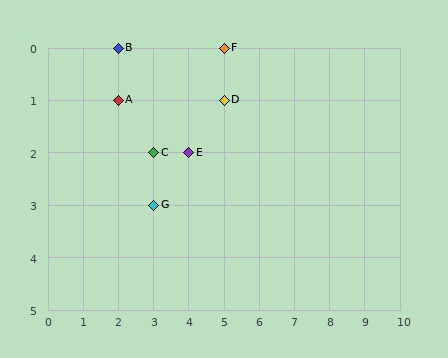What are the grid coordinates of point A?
Point A is at grid coordinates (2, 1).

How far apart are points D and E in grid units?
Points D and E are 1 column and 1 row apart (about 1.4 grid units diagonally).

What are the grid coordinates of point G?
Point G is at grid coordinates (3, 3).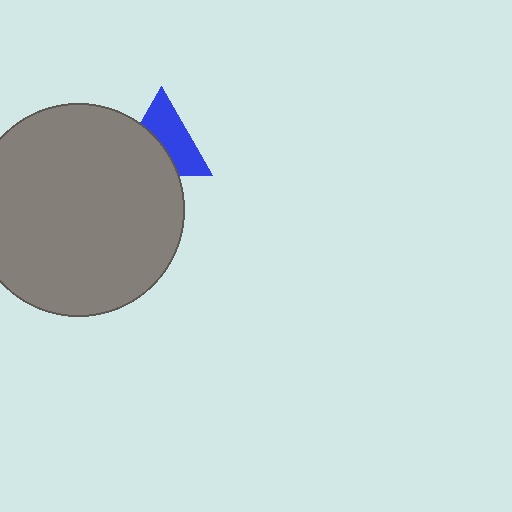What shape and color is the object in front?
The object in front is a gray circle.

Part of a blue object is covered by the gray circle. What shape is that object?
It is a triangle.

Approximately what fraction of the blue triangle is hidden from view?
Roughly 44% of the blue triangle is hidden behind the gray circle.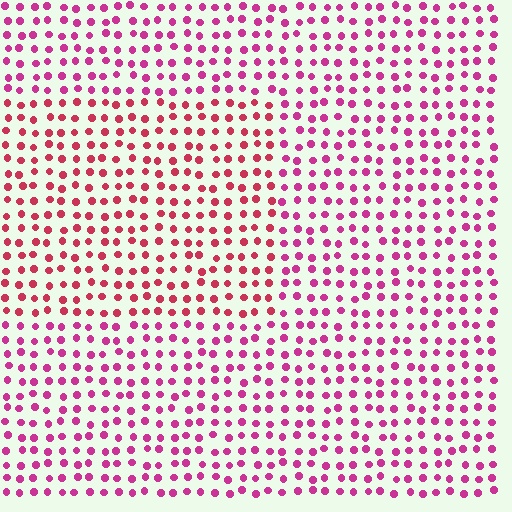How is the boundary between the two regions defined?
The boundary is defined purely by a slight shift in hue (about 25 degrees). Spacing, size, and orientation are identical on both sides.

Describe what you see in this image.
The image is filled with small magenta elements in a uniform arrangement. A rectangle-shaped region is visible where the elements are tinted to a slightly different hue, forming a subtle color boundary.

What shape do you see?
I see a rectangle.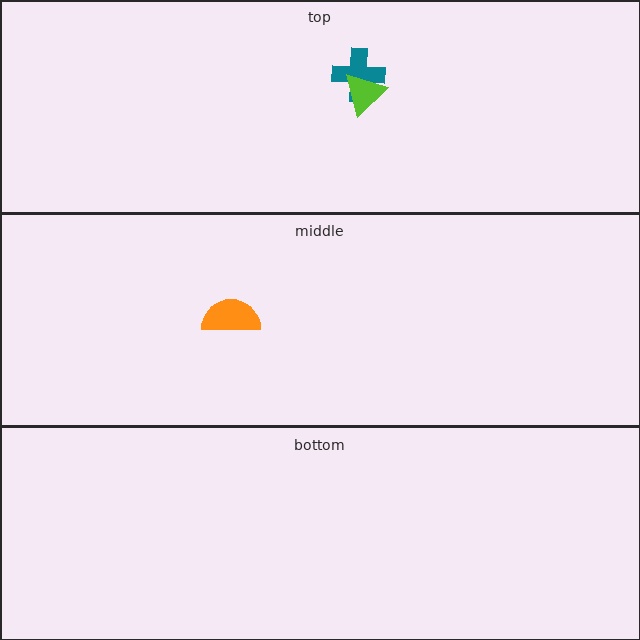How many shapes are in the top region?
2.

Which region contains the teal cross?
The top region.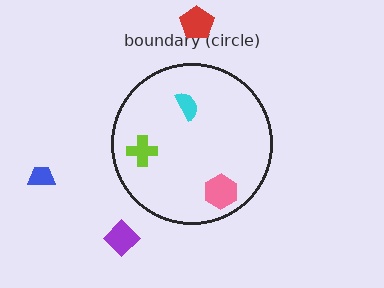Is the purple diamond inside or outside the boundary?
Outside.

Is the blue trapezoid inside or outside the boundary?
Outside.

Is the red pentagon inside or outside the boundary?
Outside.